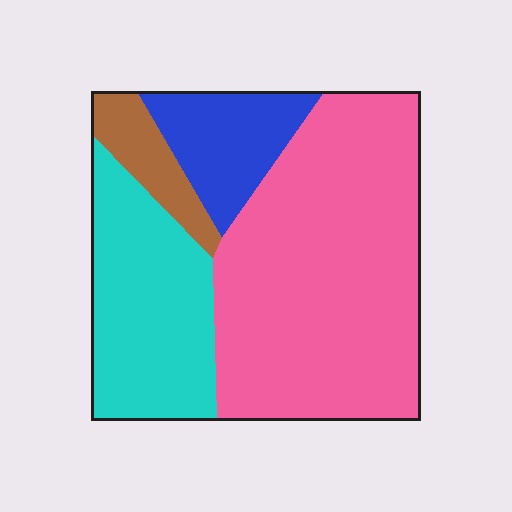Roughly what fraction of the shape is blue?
Blue takes up about one eighth (1/8) of the shape.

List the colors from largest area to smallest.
From largest to smallest: pink, cyan, blue, brown.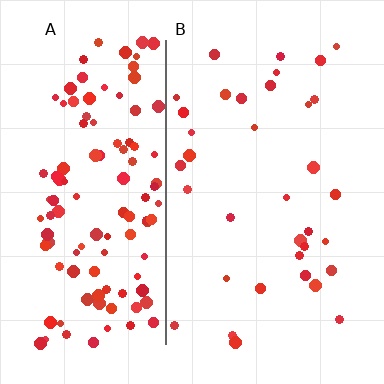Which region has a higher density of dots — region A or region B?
A (the left).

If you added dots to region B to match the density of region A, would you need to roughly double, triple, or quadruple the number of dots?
Approximately triple.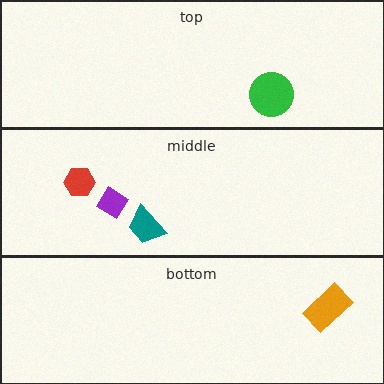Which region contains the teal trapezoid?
The middle region.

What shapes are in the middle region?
The teal trapezoid, the purple diamond, the red hexagon.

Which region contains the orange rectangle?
The bottom region.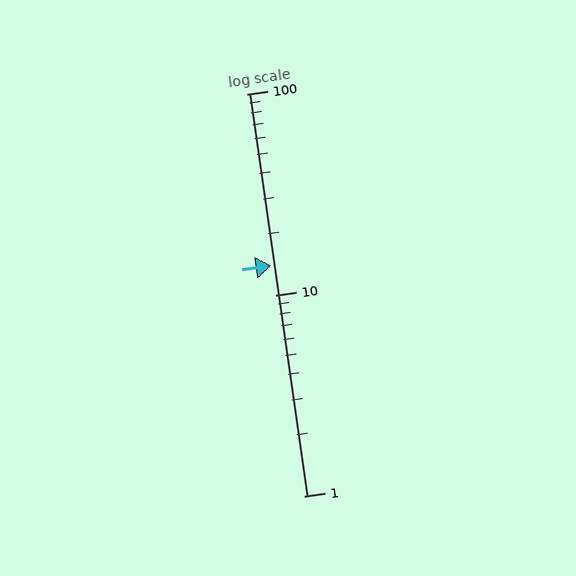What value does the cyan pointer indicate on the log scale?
The pointer indicates approximately 14.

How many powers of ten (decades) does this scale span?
The scale spans 2 decades, from 1 to 100.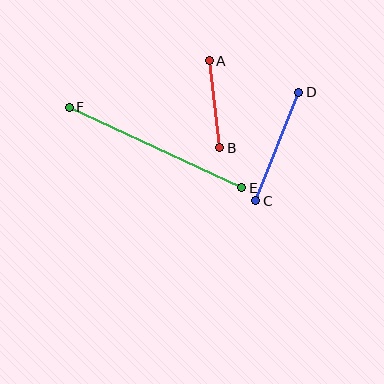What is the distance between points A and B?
The distance is approximately 87 pixels.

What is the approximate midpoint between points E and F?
The midpoint is at approximately (155, 148) pixels.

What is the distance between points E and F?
The distance is approximately 190 pixels.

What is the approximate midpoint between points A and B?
The midpoint is at approximately (214, 104) pixels.